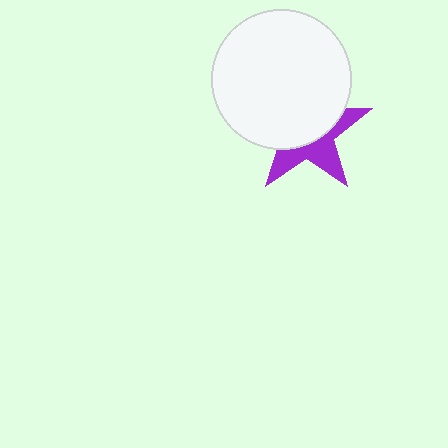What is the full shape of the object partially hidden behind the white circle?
The partially hidden object is a purple star.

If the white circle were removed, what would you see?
You would see the complete purple star.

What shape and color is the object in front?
The object in front is a white circle.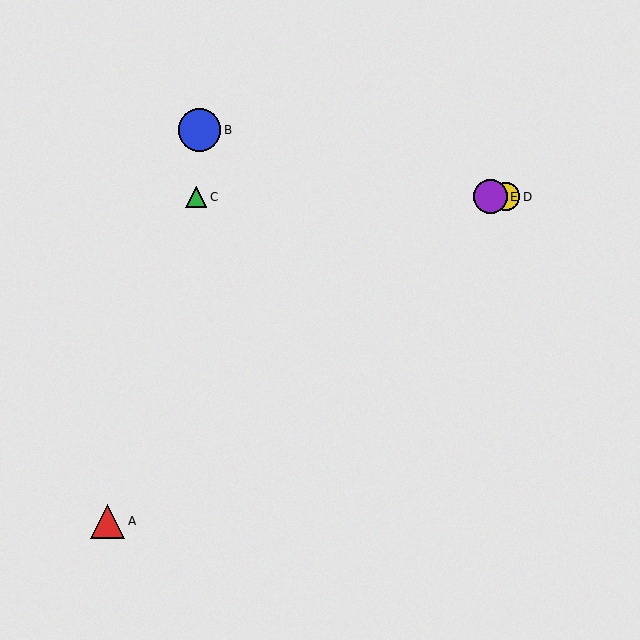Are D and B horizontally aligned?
No, D is at y≈197 and B is at y≈130.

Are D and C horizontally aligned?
Yes, both are at y≈197.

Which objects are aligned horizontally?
Objects C, D, E are aligned horizontally.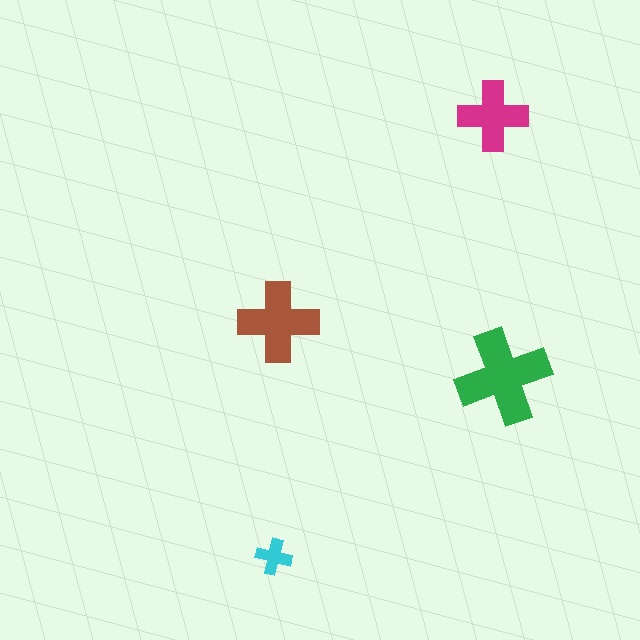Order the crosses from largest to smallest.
the green one, the brown one, the magenta one, the cyan one.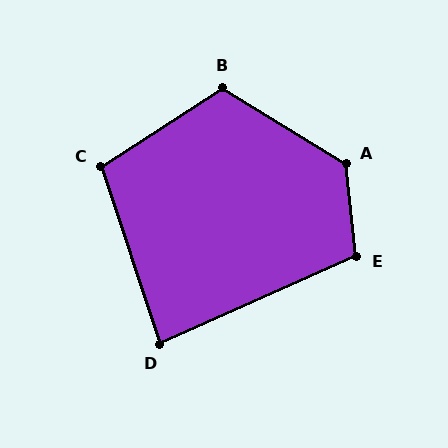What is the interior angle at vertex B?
Approximately 116 degrees (obtuse).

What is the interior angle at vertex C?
Approximately 104 degrees (obtuse).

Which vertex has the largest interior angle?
A, at approximately 128 degrees.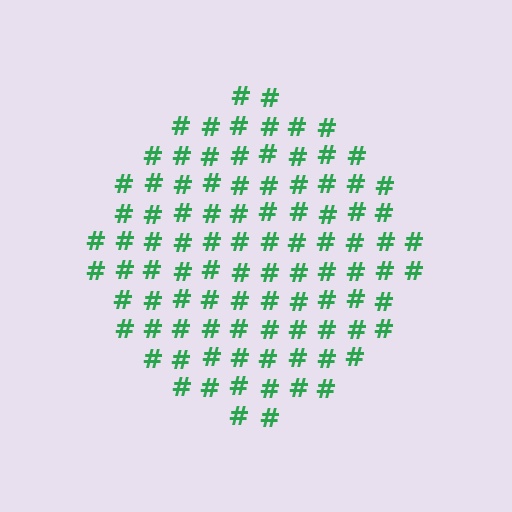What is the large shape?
The large shape is a circle.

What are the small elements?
The small elements are hash symbols.